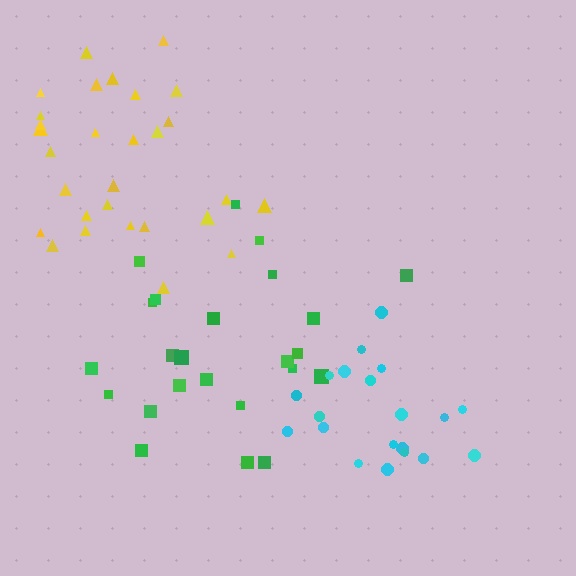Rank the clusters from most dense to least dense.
cyan, yellow, green.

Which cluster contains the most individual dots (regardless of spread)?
Yellow (29).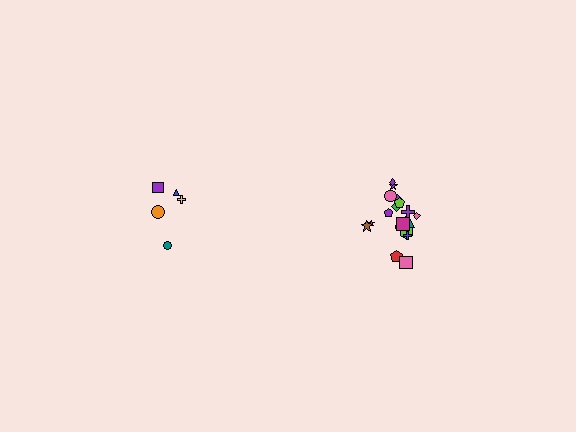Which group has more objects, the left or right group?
The right group.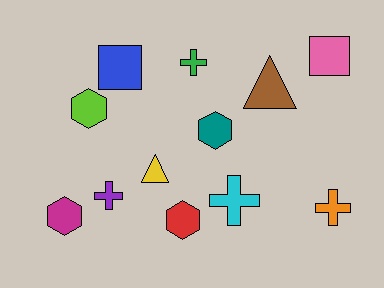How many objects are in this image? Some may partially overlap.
There are 12 objects.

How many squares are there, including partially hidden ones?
There are 2 squares.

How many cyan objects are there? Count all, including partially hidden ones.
There is 1 cyan object.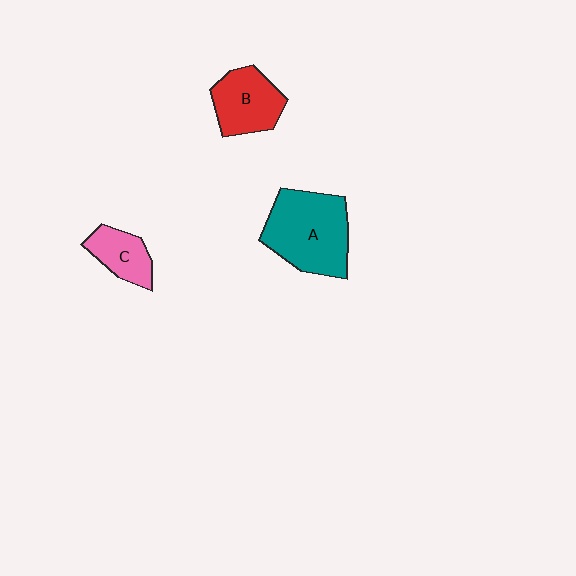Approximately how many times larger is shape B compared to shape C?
Approximately 1.4 times.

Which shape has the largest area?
Shape A (teal).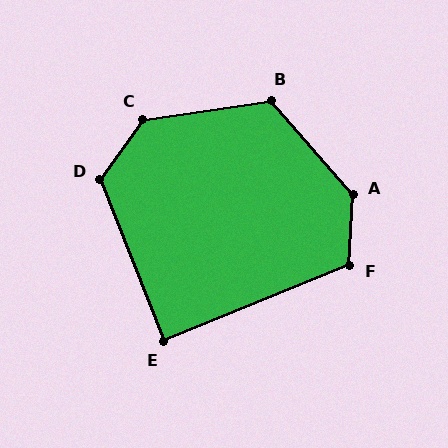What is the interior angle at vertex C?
Approximately 134 degrees (obtuse).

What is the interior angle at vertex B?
Approximately 123 degrees (obtuse).